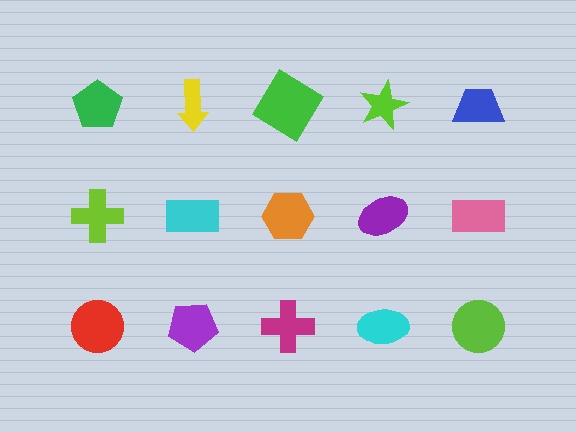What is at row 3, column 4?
A cyan ellipse.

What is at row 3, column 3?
A magenta cross.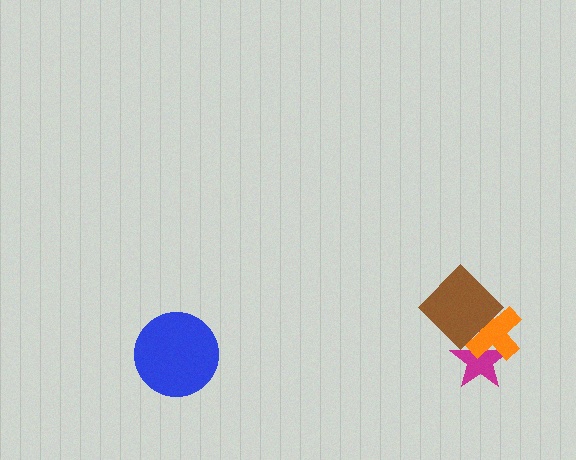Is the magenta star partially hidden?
Yes, it is partially covered by another shape.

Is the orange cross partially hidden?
Yes, it is partially covered by another shape.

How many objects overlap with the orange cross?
2 objects overlap with the orange cross.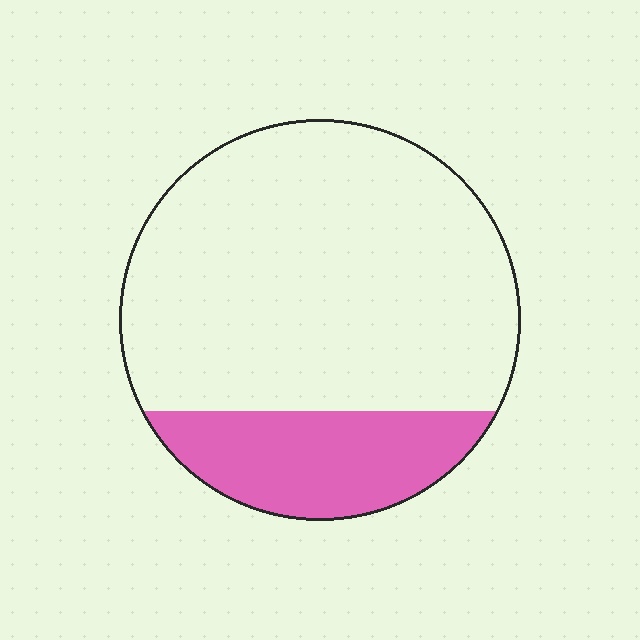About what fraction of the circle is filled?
About one fifth (1/5).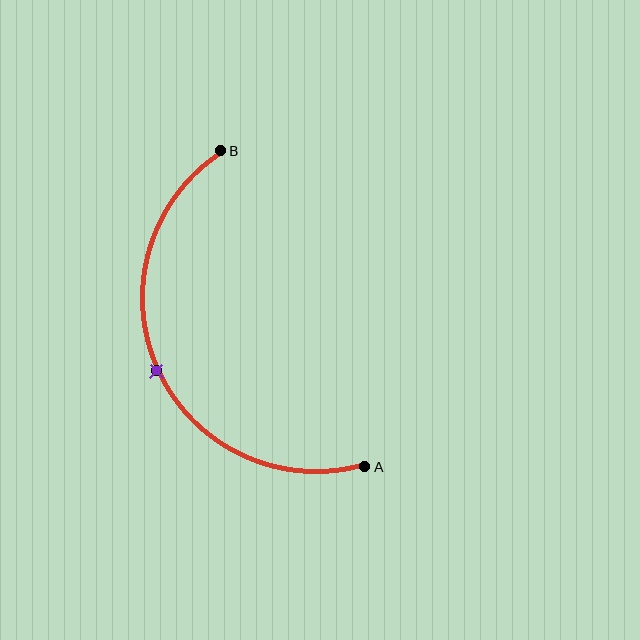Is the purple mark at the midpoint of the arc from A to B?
Yes. The purple mark lies on the arc at equal arc-length from both A and B — it is the arc midpoint.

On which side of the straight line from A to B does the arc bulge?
The arc bulges to the left of the straight line connecting A and B.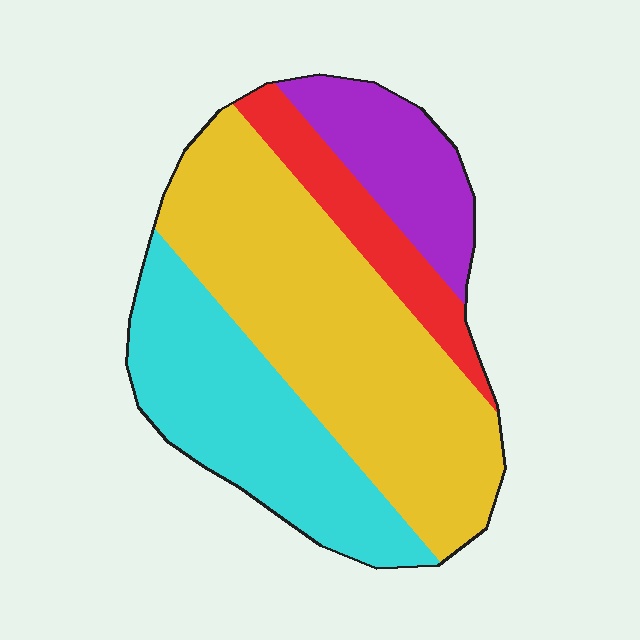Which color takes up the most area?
Yellow, at roughly 45%.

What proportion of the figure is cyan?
Cyan covers around 30% of the figure.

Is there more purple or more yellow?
Yellow.